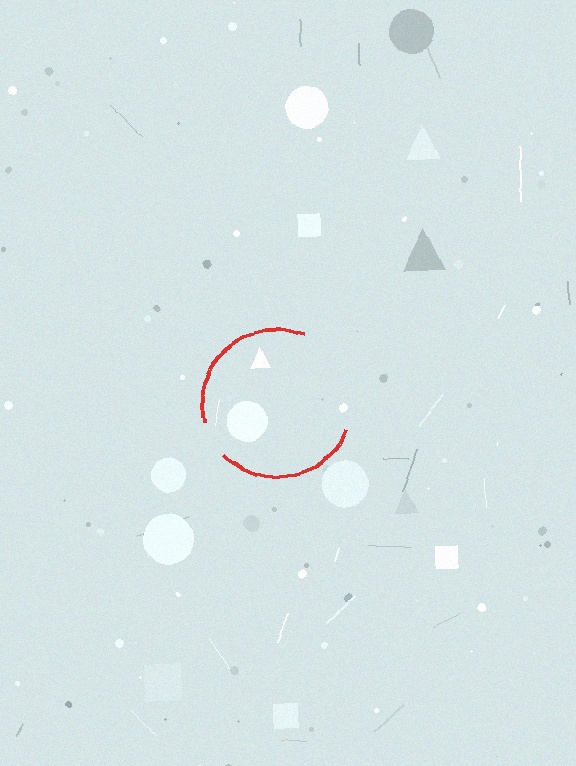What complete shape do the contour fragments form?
The contour fragments form a circle.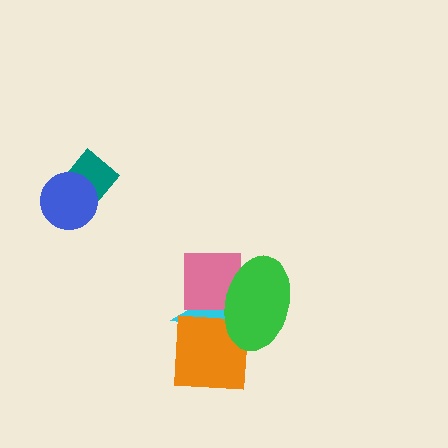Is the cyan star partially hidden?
Yes, it is partially covered by another shape.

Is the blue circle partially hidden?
No, no other shape covers it.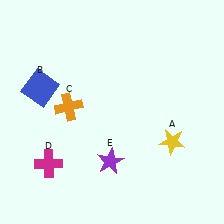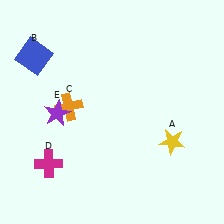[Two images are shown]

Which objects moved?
The objects that moved are: the blue square (B), the purple star (E).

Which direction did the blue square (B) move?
The blue square (B) moved up.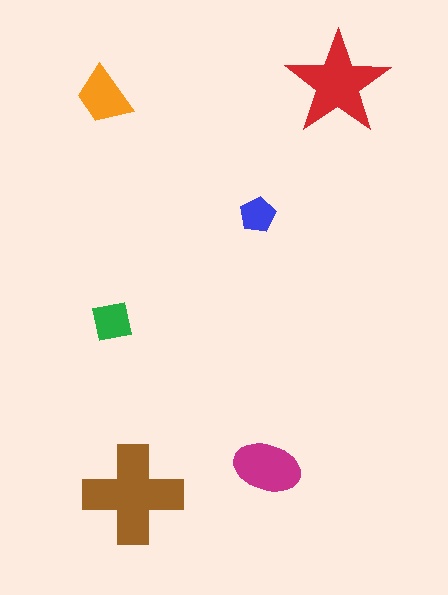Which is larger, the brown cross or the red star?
The brown cross.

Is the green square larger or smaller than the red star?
Smaller.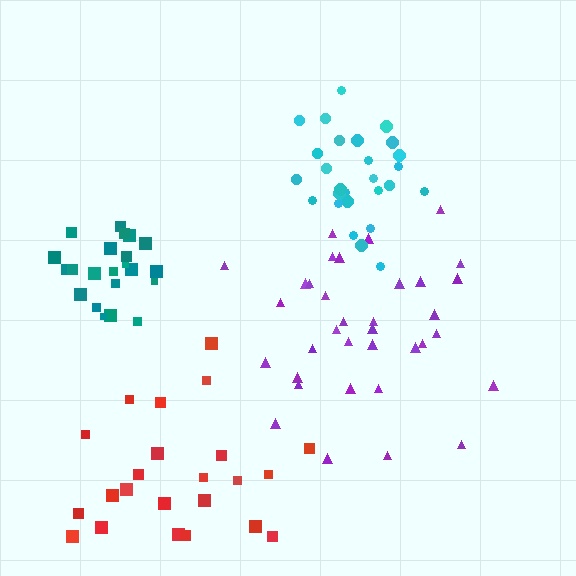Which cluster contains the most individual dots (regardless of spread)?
Purple (35).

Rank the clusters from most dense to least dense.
cyan, teal, purple, red.